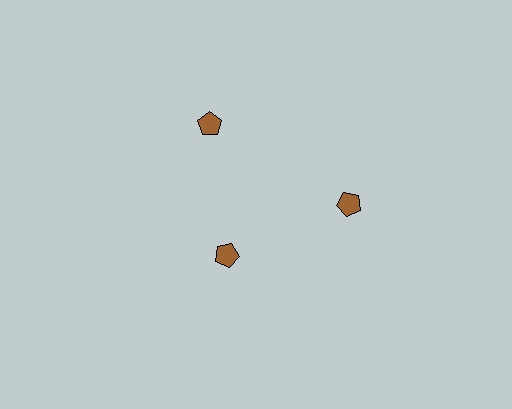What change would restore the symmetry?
The symmetry would be restored by moving it outward, back onto the ring so that all 3 pentagons sit at equal angles and equal distance from the center.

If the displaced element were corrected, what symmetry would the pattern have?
It would have 3-fold rotational symmetry — the pattern would map onto itself every 120 degrees.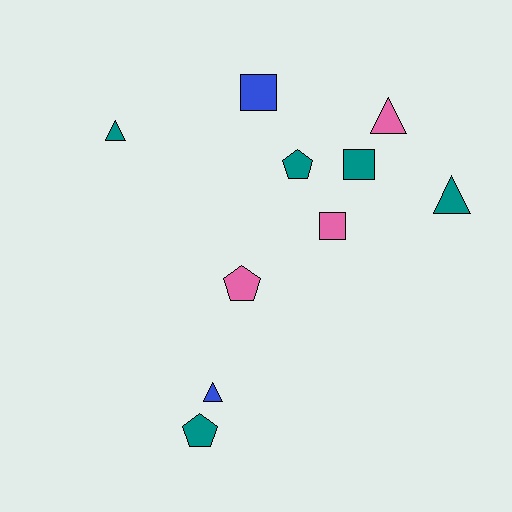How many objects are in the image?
There are 10 objects.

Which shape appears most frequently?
Triangle, with 4 objects.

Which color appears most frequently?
Teal, with 5 objects.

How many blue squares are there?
There is 1 blue square.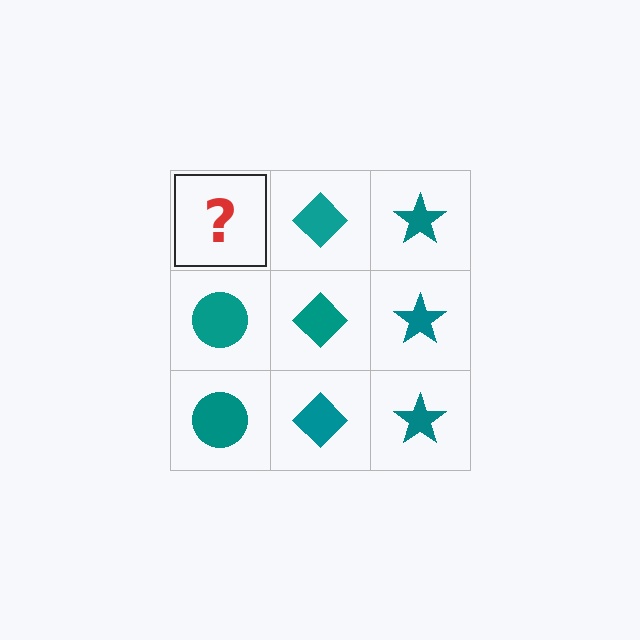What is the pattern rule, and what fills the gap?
The rule is that each column has a consistent shape. The gap should be filled with a teal circle.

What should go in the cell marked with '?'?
The missing cell should contain a teal circle.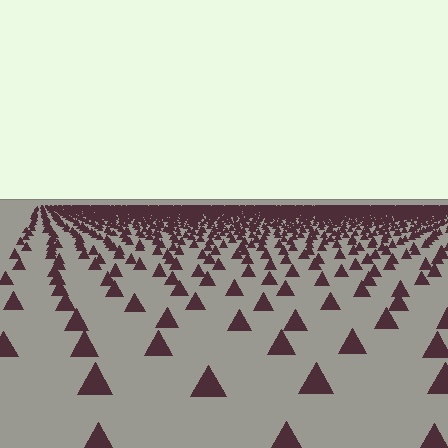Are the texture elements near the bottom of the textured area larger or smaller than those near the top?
Larger. Near the bottom, elements are closer to the viewer and appear at a bigger on-screen size.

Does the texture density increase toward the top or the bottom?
Density increases toward the top.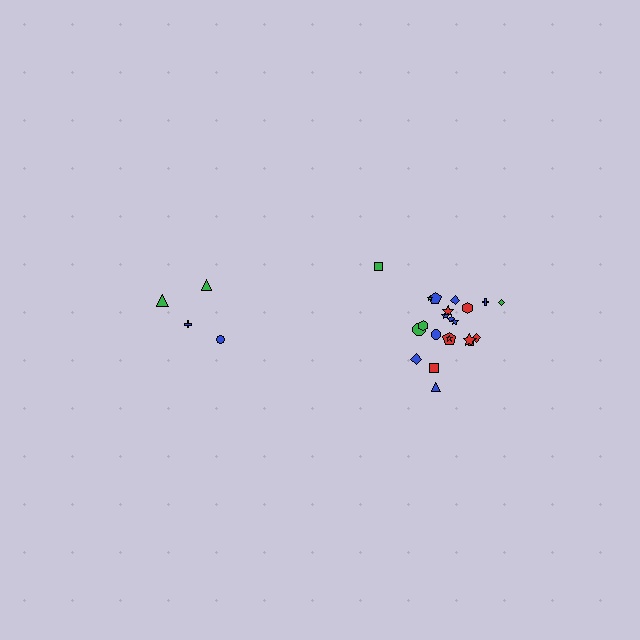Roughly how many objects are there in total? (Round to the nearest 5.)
Roughly 25 objects in total.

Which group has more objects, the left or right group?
The right group.